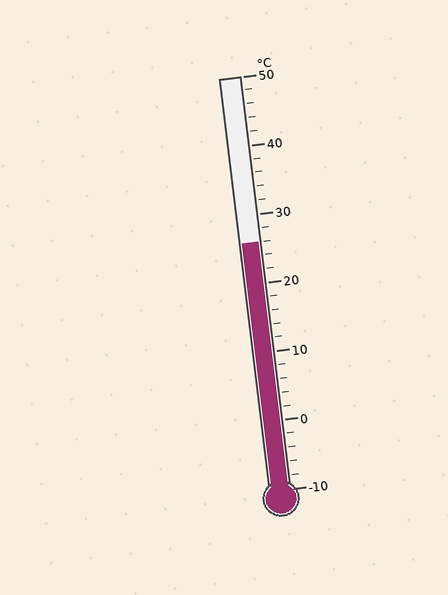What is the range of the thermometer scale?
The thermometer scale ranges from -10°C to 50°C.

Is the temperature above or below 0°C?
The temperature is above 0°C.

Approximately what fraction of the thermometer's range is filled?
The thermometer is filled to approximately 60% of its range.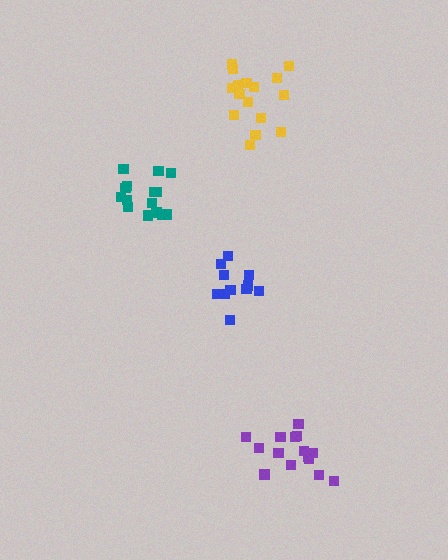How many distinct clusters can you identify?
There are 4 distinct clusters.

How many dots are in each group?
Group 1: 11 dots, Group 2: 16 dots, Group 3: 15 dots, Group 4: 15 dots (57 total).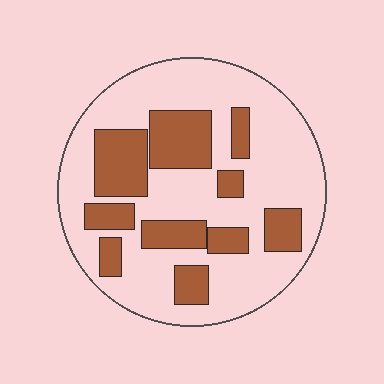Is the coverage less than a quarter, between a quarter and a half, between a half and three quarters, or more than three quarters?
Between a quarter and a half.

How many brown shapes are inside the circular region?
10.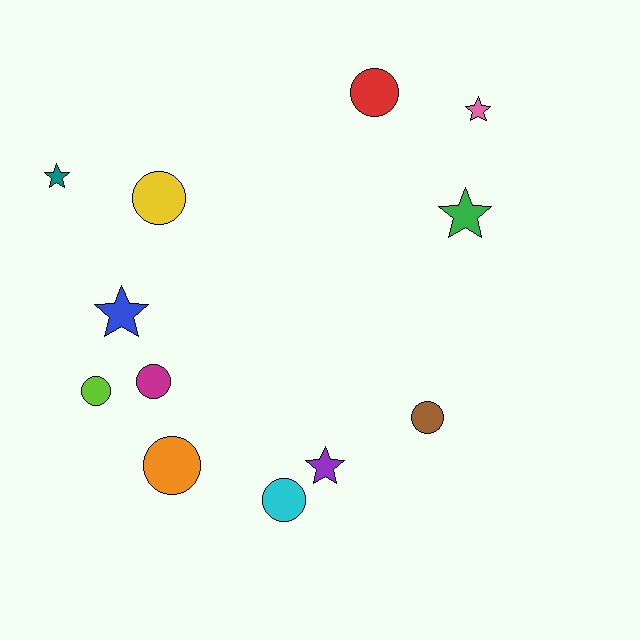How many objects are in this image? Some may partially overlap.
There are 12 objects.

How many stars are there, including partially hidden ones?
There are 5 stars.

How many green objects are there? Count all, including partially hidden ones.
There is 1 green object.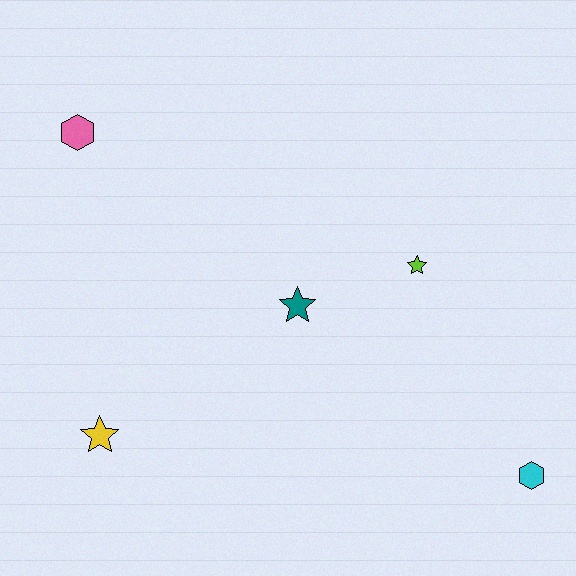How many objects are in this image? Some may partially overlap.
There are 5 objects.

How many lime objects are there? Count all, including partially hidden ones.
There is 1 lime object.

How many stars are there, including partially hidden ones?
There are 3 stars.